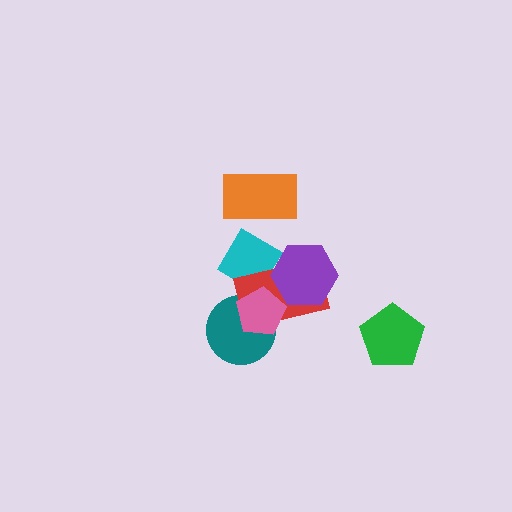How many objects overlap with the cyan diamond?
3 objects overlap with the cyan diamond.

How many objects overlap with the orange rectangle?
0 objects overlap with the orange rectangle.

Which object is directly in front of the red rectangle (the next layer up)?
The pink pentagon is directly in front of the red rectangle.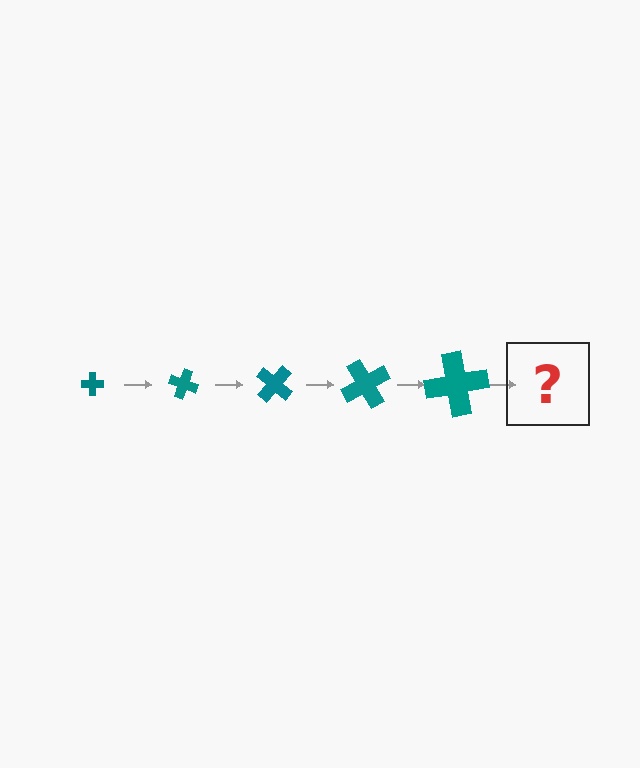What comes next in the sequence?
The next element should be a cross, larger than the previous one and rotated 100 degrees from the start.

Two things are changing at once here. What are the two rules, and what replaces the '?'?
The two rules are that the cross grows larger each step and it rotates 20 degrees each step. The '?' should be a cross, larger than the previous one and rotated 100 degrees from the start.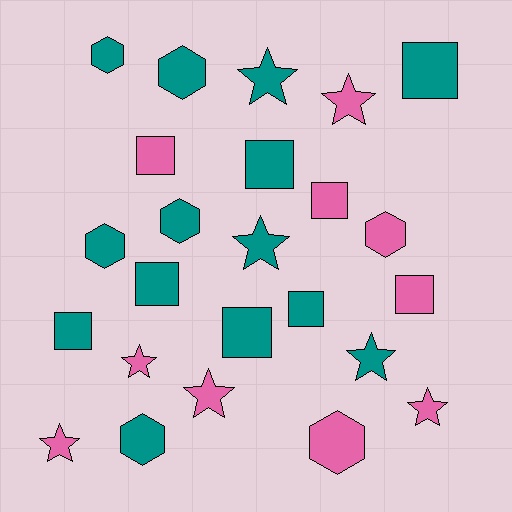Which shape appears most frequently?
Square, with 9 objects.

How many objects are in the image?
There are 24 objects.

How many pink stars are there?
There are 5 pink stars.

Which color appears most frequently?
Teal, with 14 objects.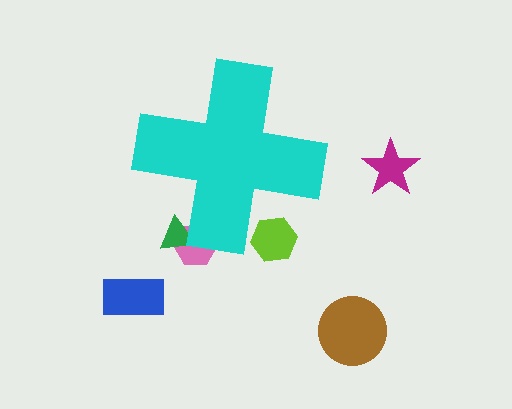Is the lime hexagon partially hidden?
Yes, the lime hexagon is partially hidden behind the cyan cross.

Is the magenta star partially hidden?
No, the magenta star is fully visible.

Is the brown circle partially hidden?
No, the brown circle is fully visible.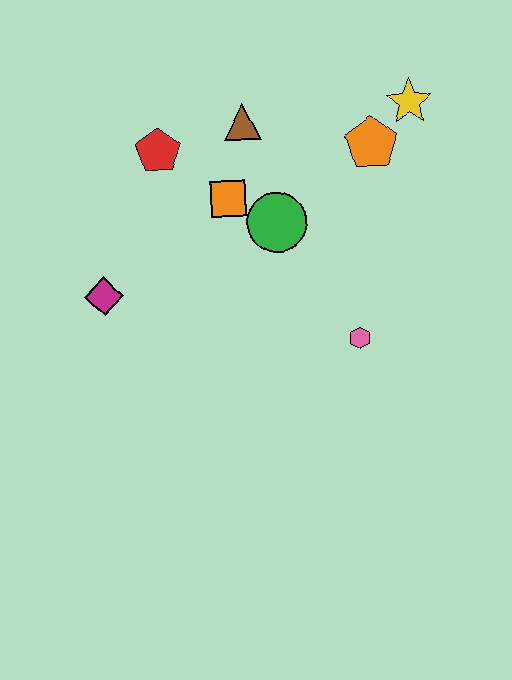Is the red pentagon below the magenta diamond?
No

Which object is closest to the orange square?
The green circle is closest to the orange square.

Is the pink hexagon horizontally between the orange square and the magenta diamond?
No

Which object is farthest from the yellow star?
The magenta diamond is farthest from the yellow star.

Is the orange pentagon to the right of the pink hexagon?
Yes